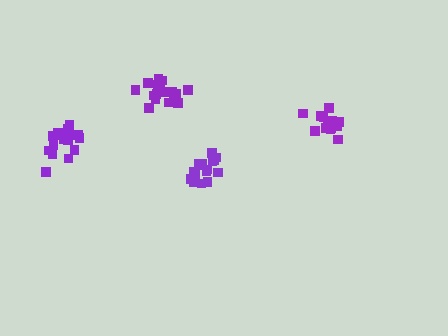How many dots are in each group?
Group 1: 17 dots, Group 2: 17 dots, Group 3: 18 dots, Group 4: 14 dots (66 total).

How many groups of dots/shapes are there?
There are 4 groups.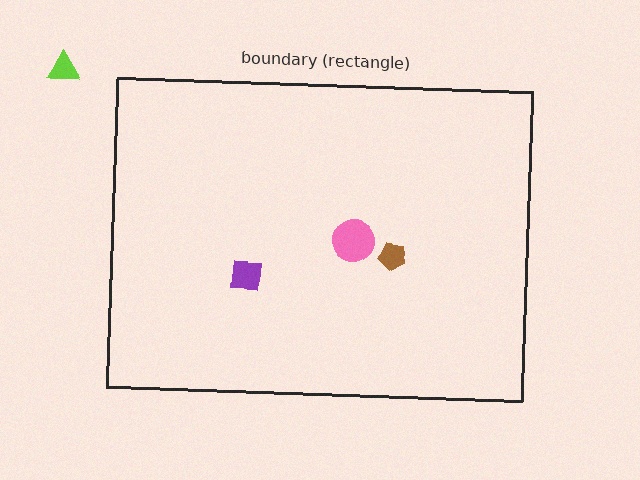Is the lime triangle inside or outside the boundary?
Outside.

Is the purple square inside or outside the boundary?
Inside.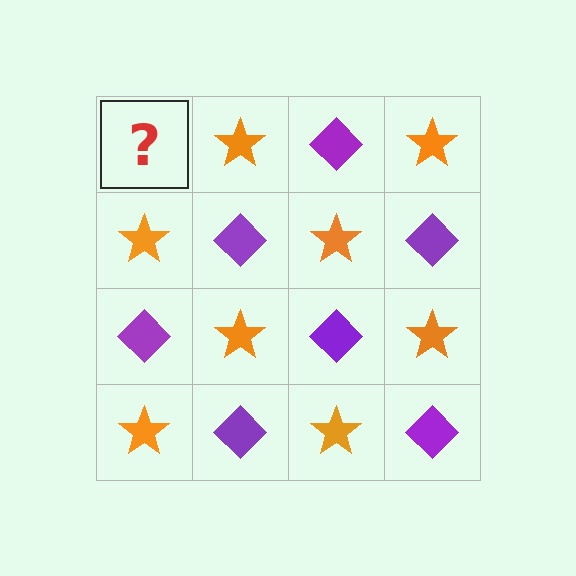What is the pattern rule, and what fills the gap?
The rule is that it alternates purple diamond and orange star in a checkerboard pattern. The gap should be filled with a purple diamond.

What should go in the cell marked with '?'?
The missing cell should contain a purple diamond.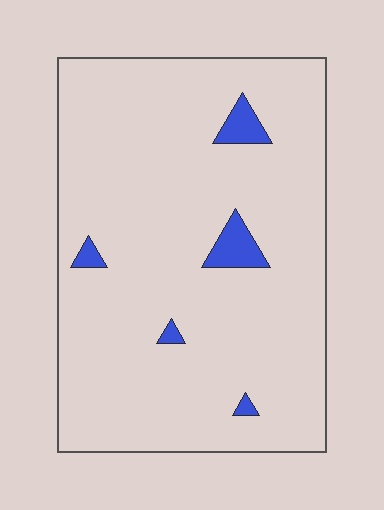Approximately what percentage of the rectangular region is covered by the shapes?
Approximately 5%.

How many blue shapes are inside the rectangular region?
5.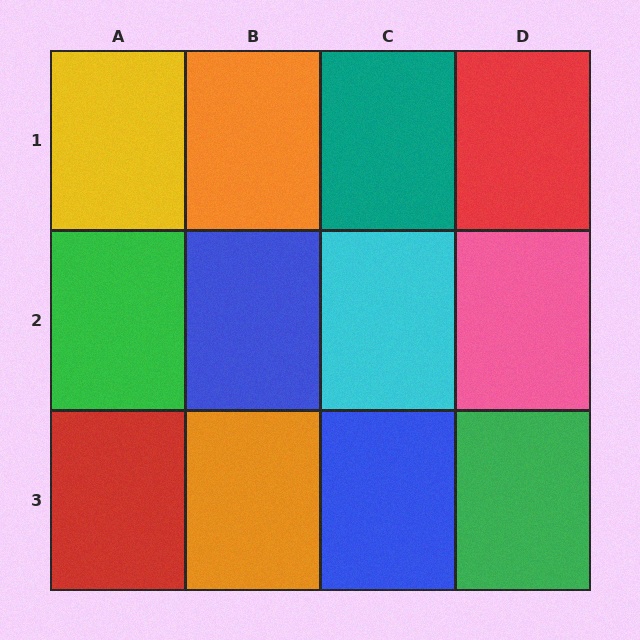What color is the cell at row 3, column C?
Blue.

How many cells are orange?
2 cells are orange.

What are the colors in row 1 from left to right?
Yellow, orange, teal, red.